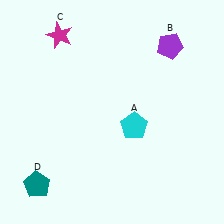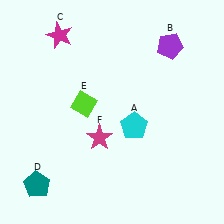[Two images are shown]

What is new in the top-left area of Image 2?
A lime diamond (E) was added in the top-left area of Image 2.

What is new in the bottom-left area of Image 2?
A magenta star (F) was added in the bottom-left area of Image 2.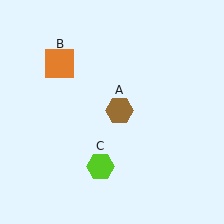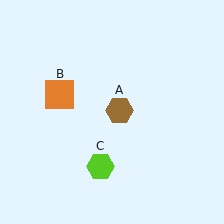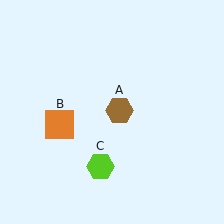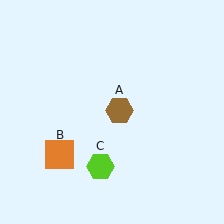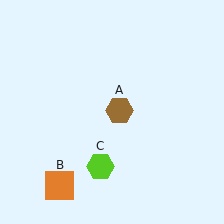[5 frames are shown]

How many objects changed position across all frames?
1 object changed position: orange square (object B).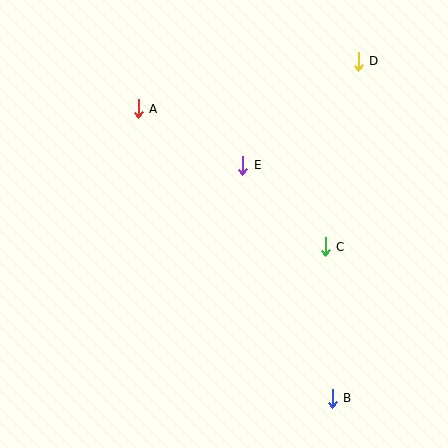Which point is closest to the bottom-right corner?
Point B is closest to the bottom-right corner.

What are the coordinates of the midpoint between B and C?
The midpoint between B and C is at (329, 323).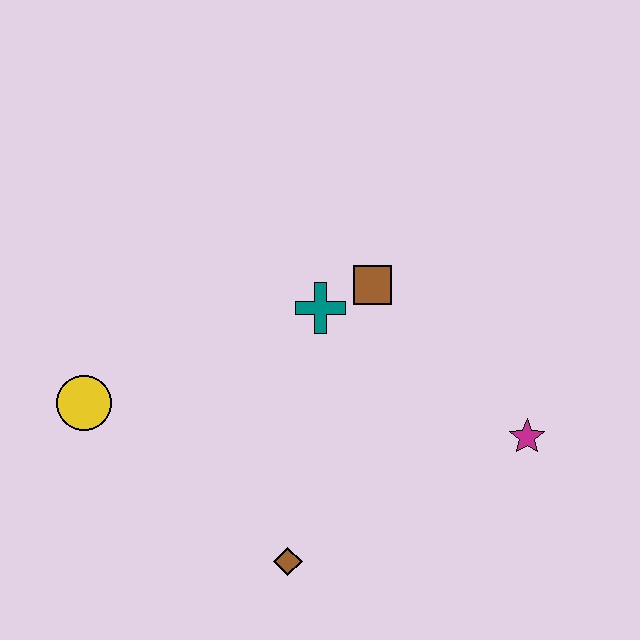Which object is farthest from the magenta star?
The yellow circle is farthest from the magenta star.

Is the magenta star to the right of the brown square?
Yes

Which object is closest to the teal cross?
The brown square is closest to the teal cross.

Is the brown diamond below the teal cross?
Yes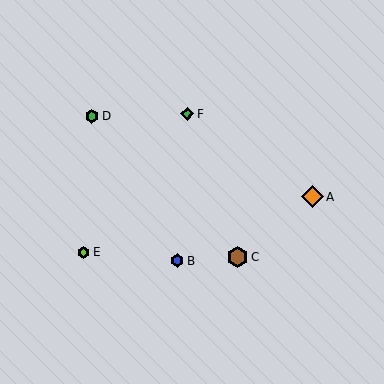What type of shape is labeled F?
Shape F is a green diamond.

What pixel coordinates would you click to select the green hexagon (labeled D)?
Click at (92, 116) to select the green hexagon D.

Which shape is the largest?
The orange diamond (labeled A) is the largest.